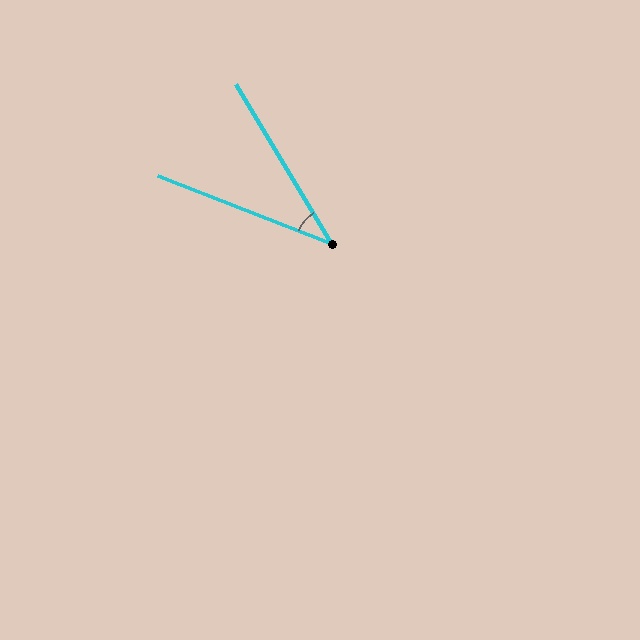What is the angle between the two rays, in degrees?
Approximately 38 degrees.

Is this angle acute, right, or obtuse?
It is acute.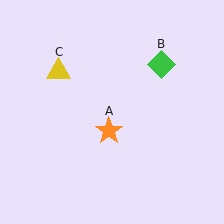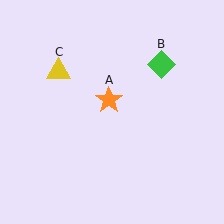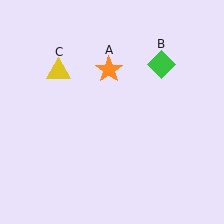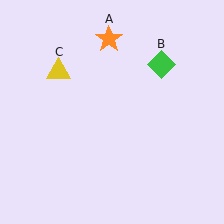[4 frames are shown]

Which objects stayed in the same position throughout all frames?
Green diamond (object B) and yellow triangle (object C) remained stationary.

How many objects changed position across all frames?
1 object changed position: orange star (object A).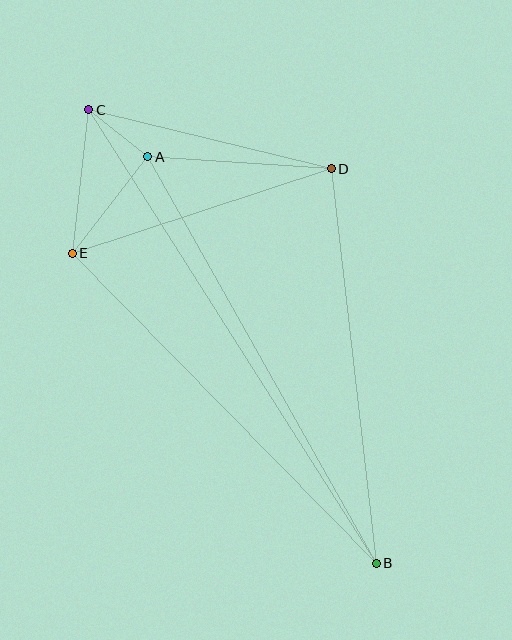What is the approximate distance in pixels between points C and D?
The distance between C and D is approximately 249 pixels.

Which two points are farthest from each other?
Points B and C are farthest from each other.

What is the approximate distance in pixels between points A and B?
The distance between A and B is approximately 466 pixels.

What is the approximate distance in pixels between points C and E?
The distance between C and E is approximately 145 pixels.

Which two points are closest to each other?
Points A and C are closest to each other.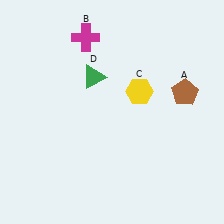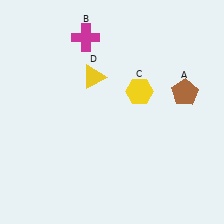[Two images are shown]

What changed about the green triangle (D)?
In Image 1, D is green. In Image 2, it changed to yellow.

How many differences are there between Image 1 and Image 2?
There is 1 difference between the two images.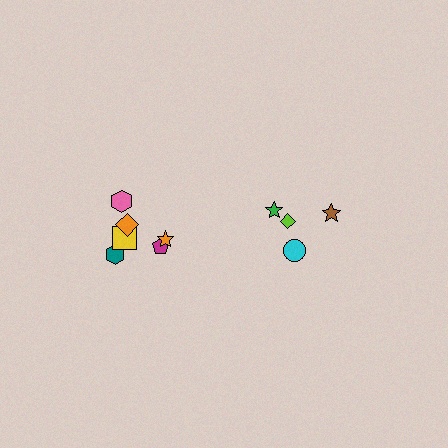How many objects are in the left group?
There are 8 objects.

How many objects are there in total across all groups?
There are 12 objects.